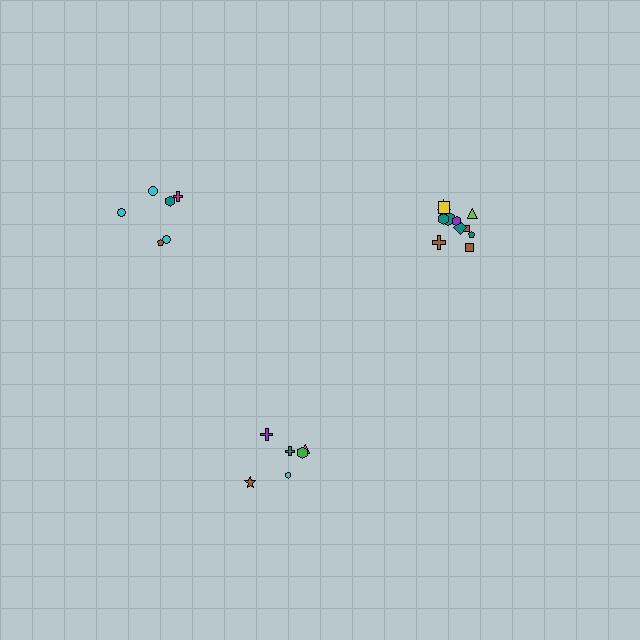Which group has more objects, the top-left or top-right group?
The top-right group.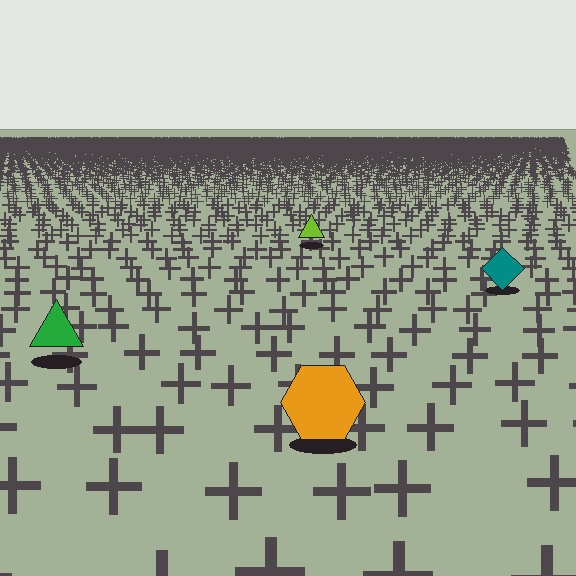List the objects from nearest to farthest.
From nearest to farthest: the orange hexagon, the green triangle, the teal diamond, the lime triangle.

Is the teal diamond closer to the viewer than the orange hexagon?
No. The orange hexagon is closer — you can tell from the texture gradient: the ground texture is coarser near it.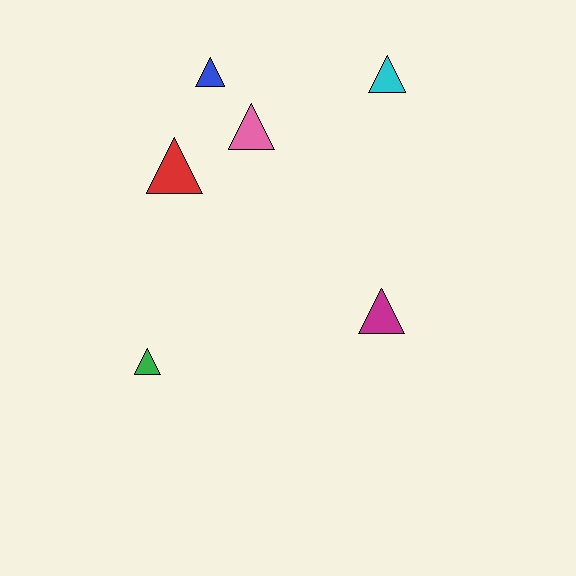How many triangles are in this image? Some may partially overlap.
There are 6 triangles.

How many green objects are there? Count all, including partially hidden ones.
There is 1 green object.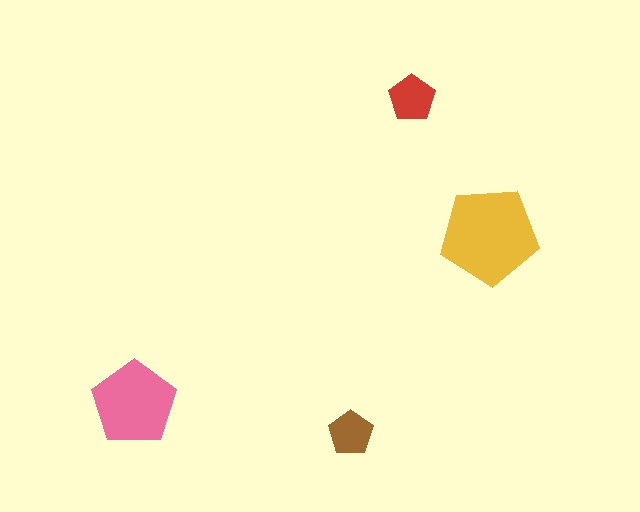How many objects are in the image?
There are 4 objects in the image.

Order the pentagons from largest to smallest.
the yellow one, the pink one, the red one, the brown one.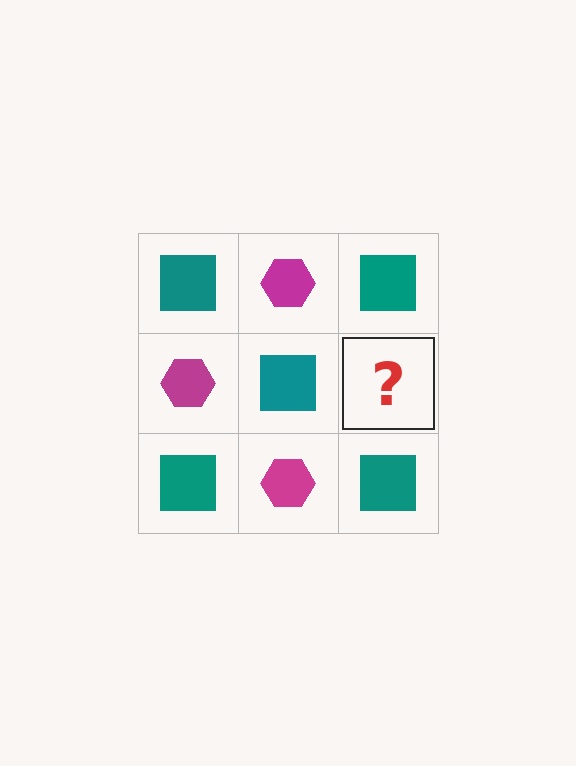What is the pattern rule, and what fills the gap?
The rule is that it alternates teal square and magenta hexagon in a checkerboard pattern. The gap should be filled with a magenta hexagon.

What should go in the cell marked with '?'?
The missing cell should contain a magenta hexagon.